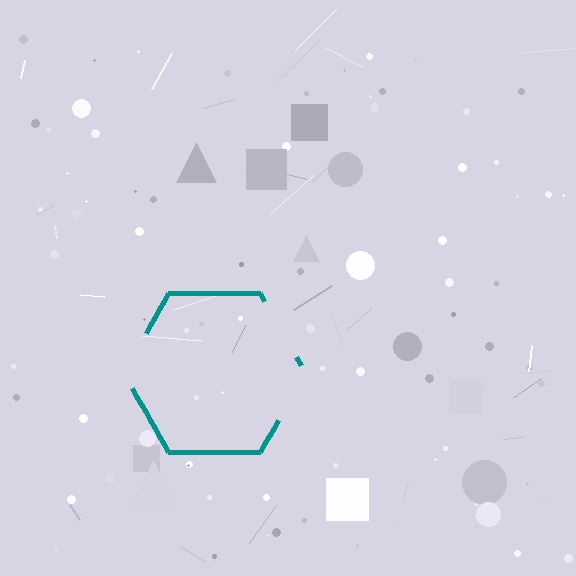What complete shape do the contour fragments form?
The contour fragments form a hexagon.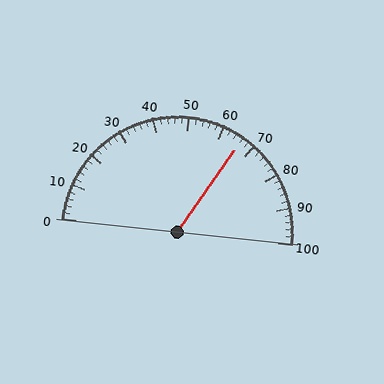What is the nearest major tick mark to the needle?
The nearest major tick mark is 70.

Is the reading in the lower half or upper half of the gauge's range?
The reading is in the upper half of the range (0 to 100).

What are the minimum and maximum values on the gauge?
The gauge ranges from 0 to 100.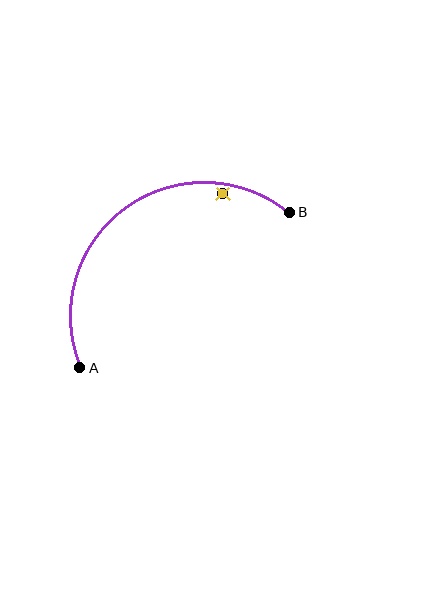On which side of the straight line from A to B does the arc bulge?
The arc bulges above and to the left of the straight line connecting A and B.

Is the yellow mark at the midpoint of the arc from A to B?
No — the yellow mark does not lie on the arc at all. It sits slightly inside the curve.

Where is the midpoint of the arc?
The arc midpoint is the point on the curve farthest from the straight line joining A and B. It sits above and to the left of that line.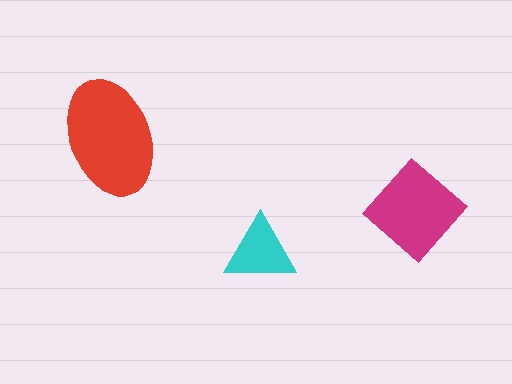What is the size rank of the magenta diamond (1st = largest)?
2nd.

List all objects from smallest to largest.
The cyan triangle, the magenta diamond, the red ellipse.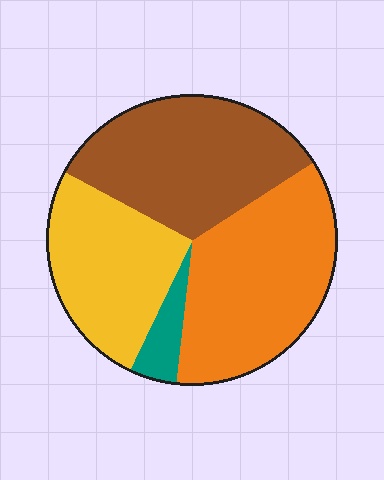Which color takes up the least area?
Teal, at roughly 5%.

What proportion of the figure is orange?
Orange takes up between a quarter and a half of the figure.